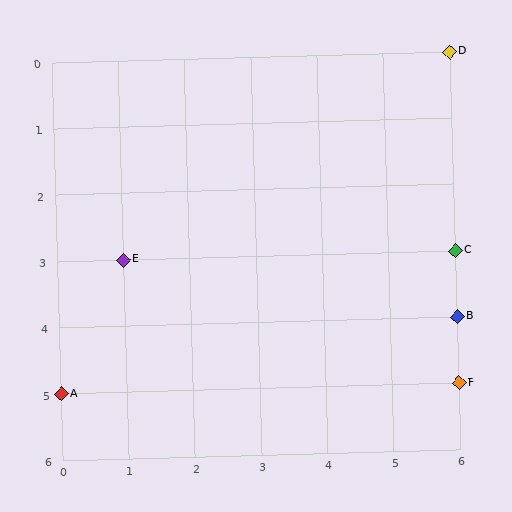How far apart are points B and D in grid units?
Points B and D are 4 rows apart.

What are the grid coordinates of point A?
Point A is at grid coordinates (0, 5).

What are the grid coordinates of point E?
Point E is at grid coordinates (1, 3).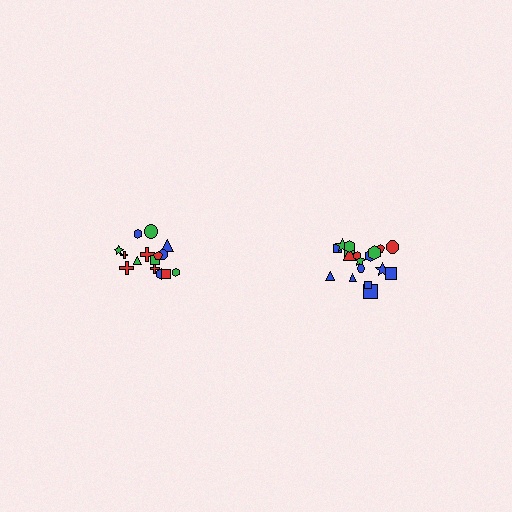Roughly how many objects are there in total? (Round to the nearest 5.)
Roughly 35 objects in total.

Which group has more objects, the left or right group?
The right group.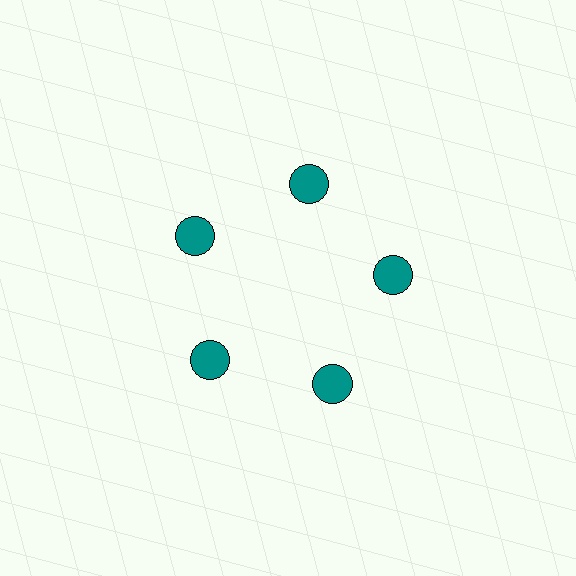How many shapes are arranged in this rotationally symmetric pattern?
There are 5 shapes, arranged in 5 groups of 1.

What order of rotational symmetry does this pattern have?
This pattern has 5-fold rotational symmetry.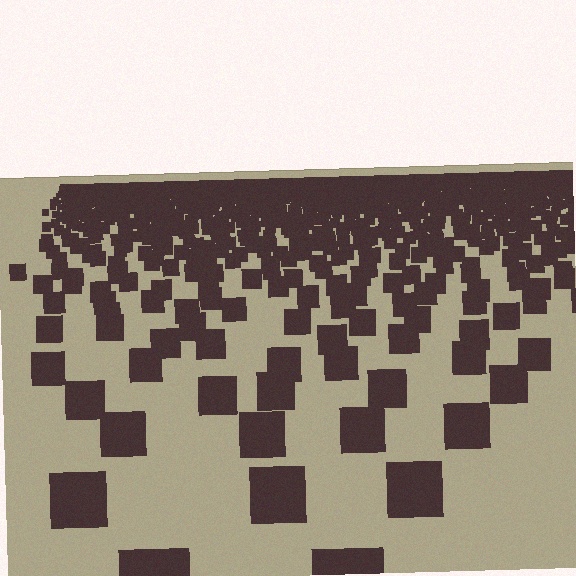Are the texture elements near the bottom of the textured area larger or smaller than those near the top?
Larger. Near the bottom, elements are closer to the viewer and appear at a bigger on-screen size.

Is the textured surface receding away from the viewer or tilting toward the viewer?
The surface is receding away from the viewer. Texture elements get smaller and denser toward the top.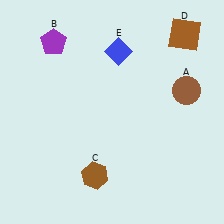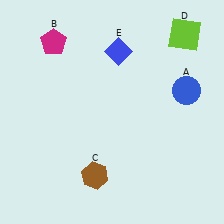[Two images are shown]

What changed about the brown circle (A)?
In Image 1, A is brown. In Image 2, it changed to blue.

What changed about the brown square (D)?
In Image 1, D is brown. In Image 2, it changed to lime.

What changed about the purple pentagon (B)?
In Image 1, B is purple. In Image 2, it changed to magenta.